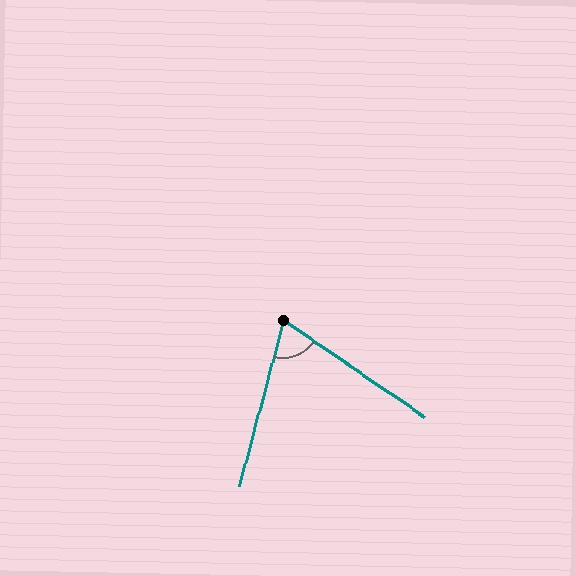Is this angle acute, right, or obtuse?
It is acute.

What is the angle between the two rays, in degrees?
Approximately 70 degrees.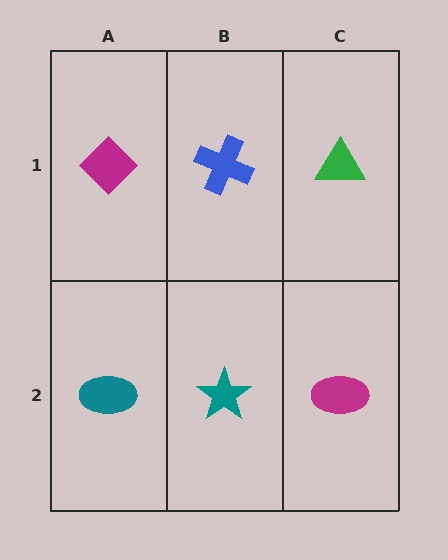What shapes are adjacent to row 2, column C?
A green triangle (row 1, column C), a teal star (row 2, column B).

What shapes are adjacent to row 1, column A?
A teal ellipse (row 2, column A), a blue cross (row 1, column B).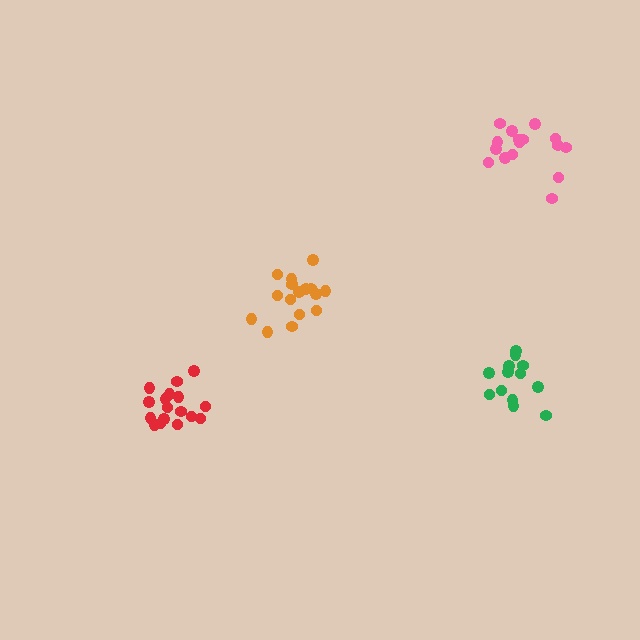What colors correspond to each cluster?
The clusters are colored: green, orange, pink, red.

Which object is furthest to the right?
The pink cluster is rightmost.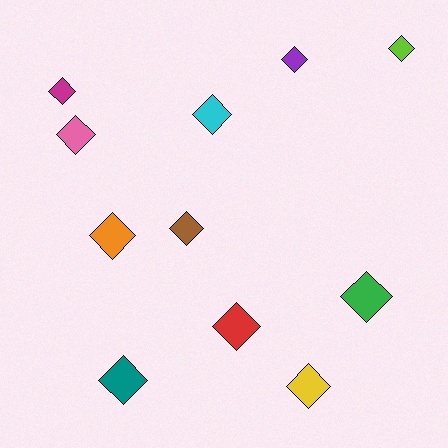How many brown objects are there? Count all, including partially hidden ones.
There is 1 brown object.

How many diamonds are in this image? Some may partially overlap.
There are 11 diamonds.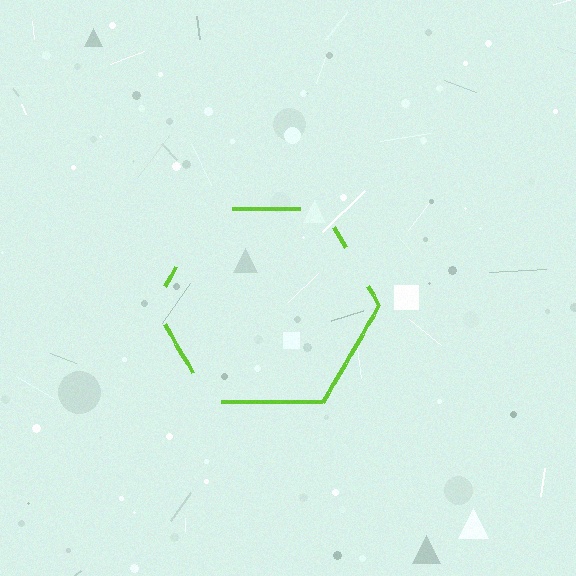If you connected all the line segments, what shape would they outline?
They would outline a hexagon.